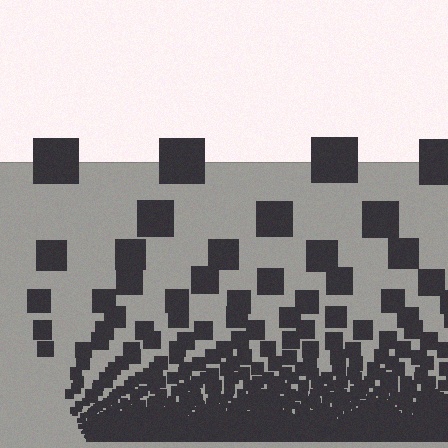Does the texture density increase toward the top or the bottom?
Density increases toward the bottom.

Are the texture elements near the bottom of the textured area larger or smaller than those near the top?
Smaller. The gradient is inverted — elements near the bottom are smaller and denser.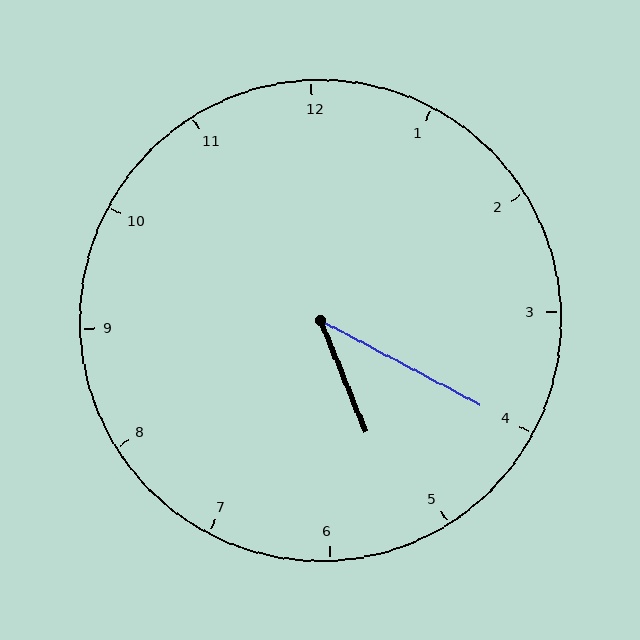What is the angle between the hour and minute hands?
Approximately 40 degrees.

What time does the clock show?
5:20.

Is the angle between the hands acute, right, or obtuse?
It is acute.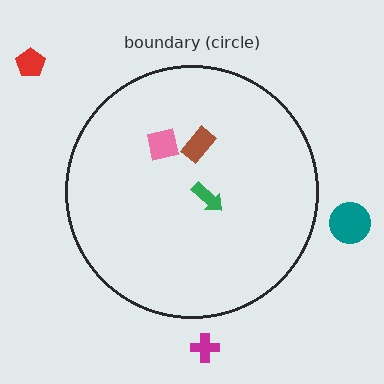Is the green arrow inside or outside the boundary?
Inside.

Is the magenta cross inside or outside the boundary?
Outside.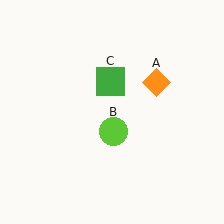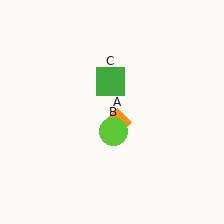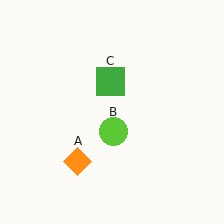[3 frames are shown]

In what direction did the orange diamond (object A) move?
The orange diamond (object A) moved down and to the left.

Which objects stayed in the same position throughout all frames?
Lime circle (object B) and green square (object C) remained stationary.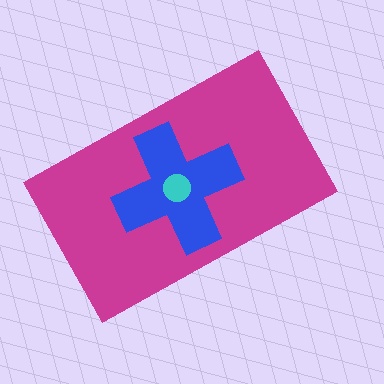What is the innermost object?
The cyan circle.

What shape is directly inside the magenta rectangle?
The blue cross.